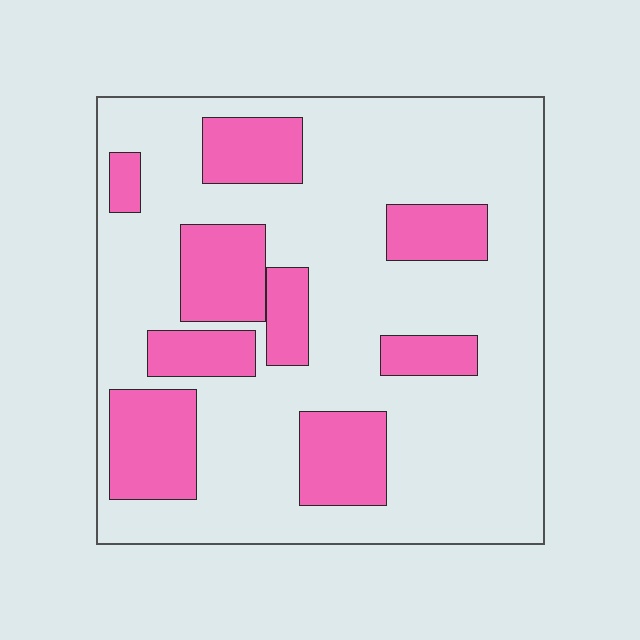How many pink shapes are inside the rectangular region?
9.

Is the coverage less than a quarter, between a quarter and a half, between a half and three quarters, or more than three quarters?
Between a quarter and a half.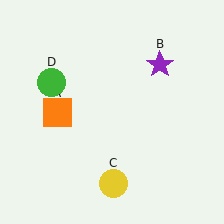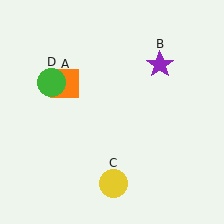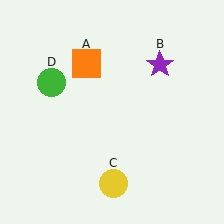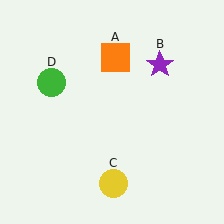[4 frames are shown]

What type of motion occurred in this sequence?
The orange square (object A) rotated clockwise around the center of the scene.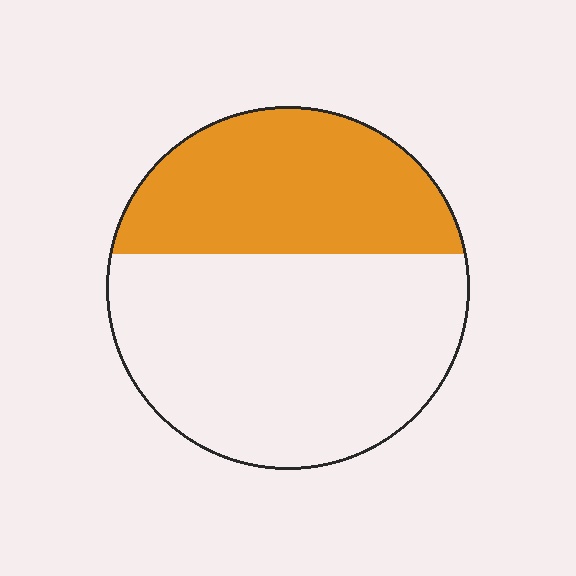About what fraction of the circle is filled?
About three eighths (3/8).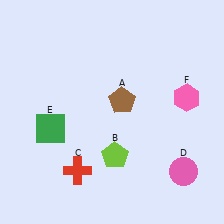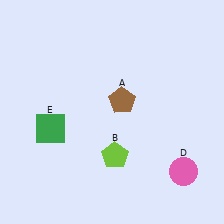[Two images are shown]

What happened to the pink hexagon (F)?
The pink hexagon (F) was removed in Image 2. It was in the top-right area of Image 1.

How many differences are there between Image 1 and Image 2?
There are 2 differences between the two images.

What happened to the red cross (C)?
The red cross (C) was removed in Image 2. It was in the bottom-left area of Image 1.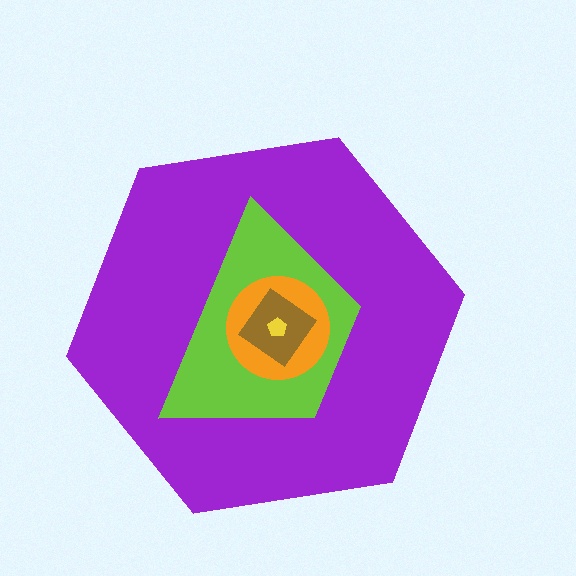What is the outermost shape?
The purple hexagon.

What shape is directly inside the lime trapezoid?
The orange circle.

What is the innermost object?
The yellow pentagon.